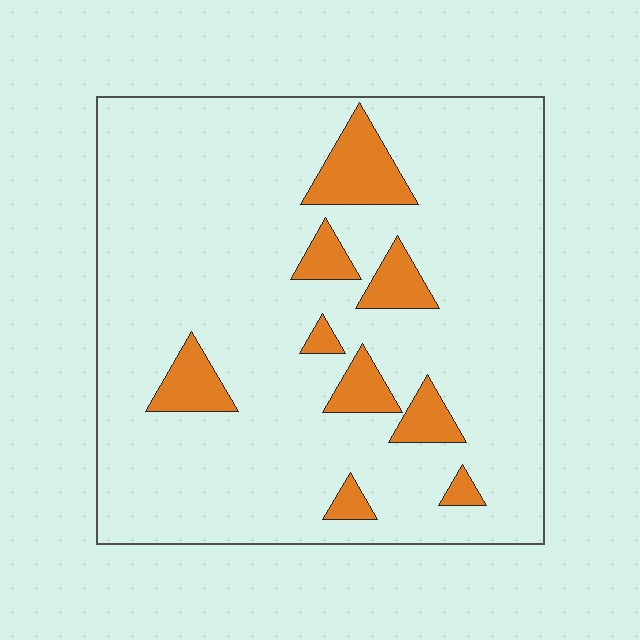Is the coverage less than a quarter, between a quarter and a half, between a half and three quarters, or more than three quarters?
Less than a quarter.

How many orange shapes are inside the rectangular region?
9.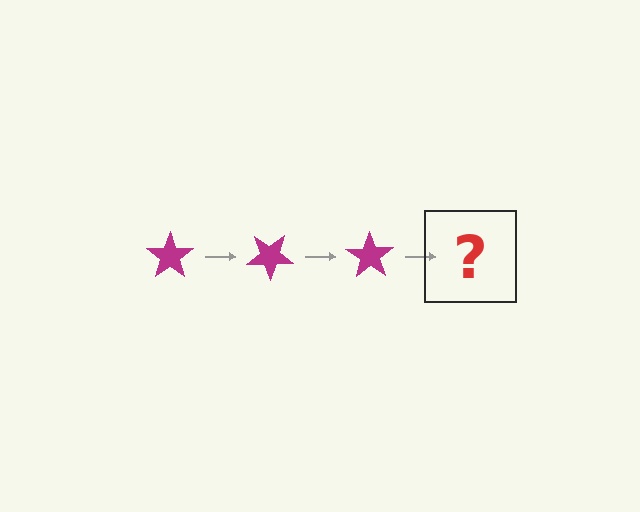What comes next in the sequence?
The next element should be a magenta star rotated 105 degrees.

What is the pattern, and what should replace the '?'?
The pattern is that the star rotates 35 degrees each step. The '?' should be a magenta star rotated 105 degrees.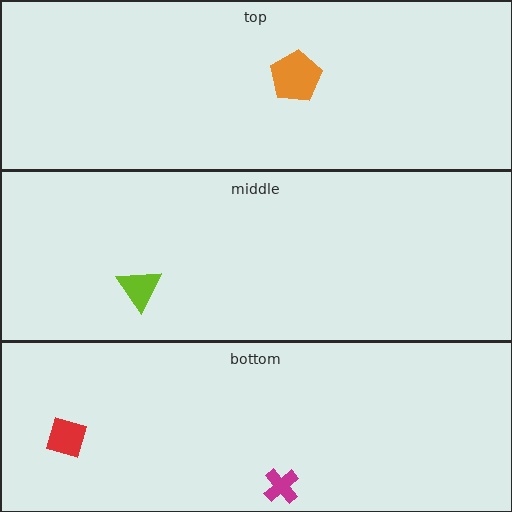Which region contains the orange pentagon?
The top region.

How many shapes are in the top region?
1.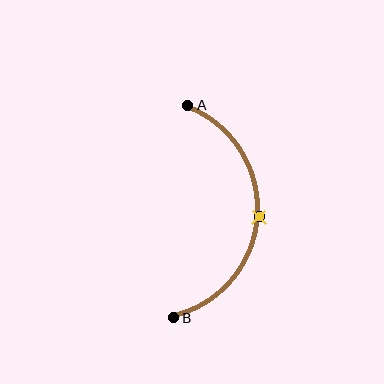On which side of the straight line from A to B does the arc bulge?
The arc bulges to the right of the straight line connecting A and B.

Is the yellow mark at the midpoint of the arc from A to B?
Yes. The yellow mark lies on the arc at equal arc-length from both A and B — it is the arc midpoint.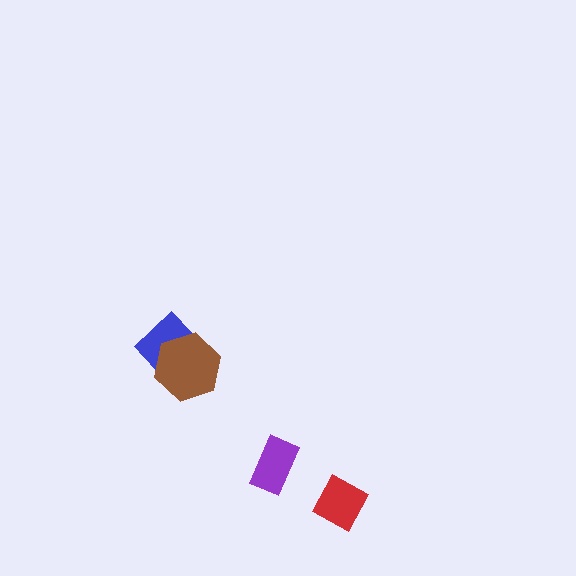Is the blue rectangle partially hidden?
Yes, it is partially covered by another shape.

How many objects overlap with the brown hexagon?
1 object overlaps with the brown hexagon.